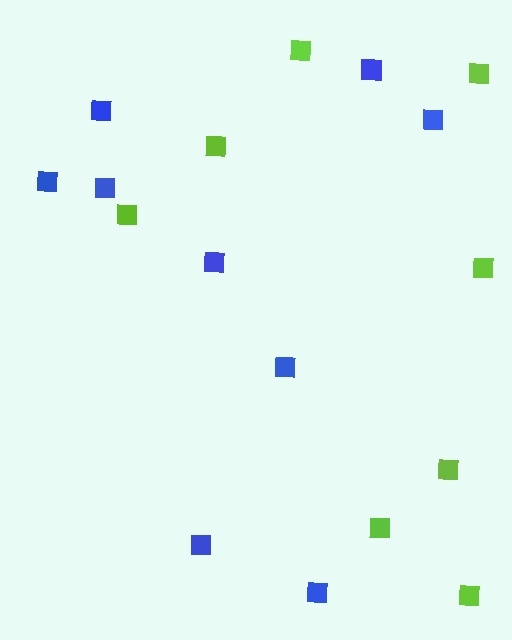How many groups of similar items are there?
There are 2 groups: one group of lime squares (8) and one group of blue squares (9).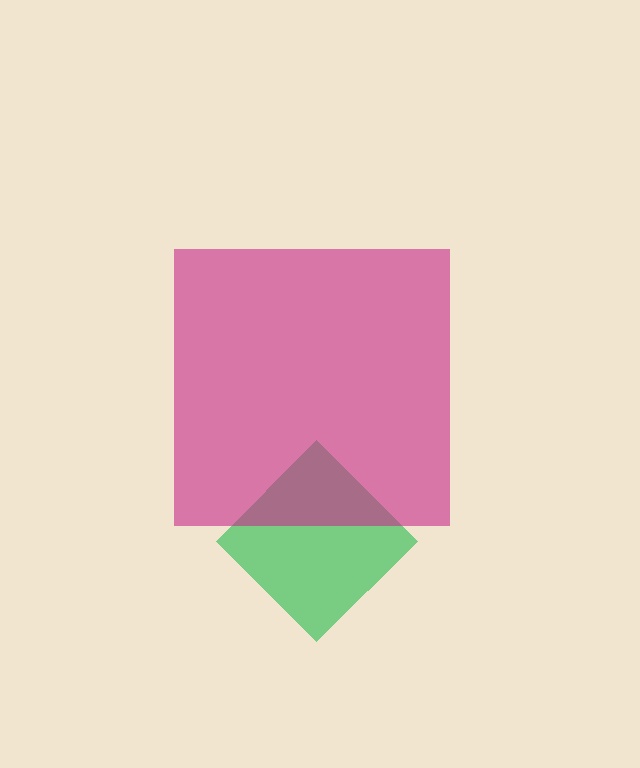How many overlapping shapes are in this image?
There are 2 overlapping shapes in the image.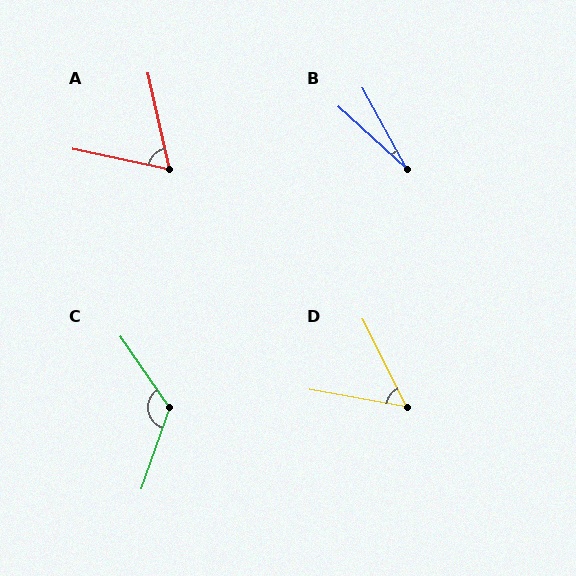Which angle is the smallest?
B, at approximately 19 degrees.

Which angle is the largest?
C, at approximately 126 degrees.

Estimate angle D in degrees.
Approximately 53 degrees.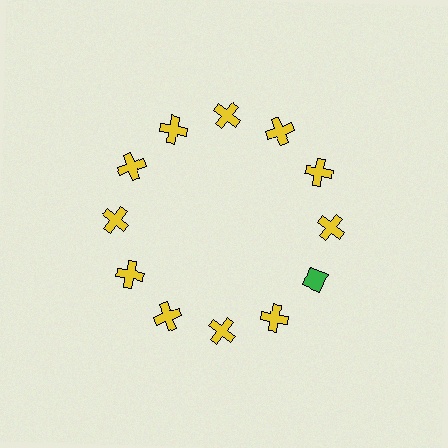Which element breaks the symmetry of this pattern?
The green diamond at roughly the 4 o'clock position breaks the symmetry. All other shapes are yellow crosses.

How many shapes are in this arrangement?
There are 12 shapes arranged in a ring pattern.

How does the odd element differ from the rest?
It differs in both color (green instead of yellow) and shape (diamond instead of cross).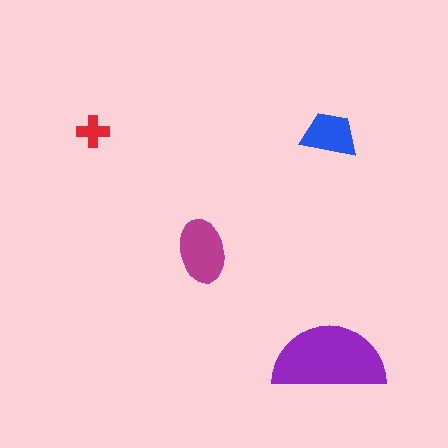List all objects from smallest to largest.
The red cross, the blue trapezoid, the magenta ellipse, the purple semicircle.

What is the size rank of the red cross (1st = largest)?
4th.